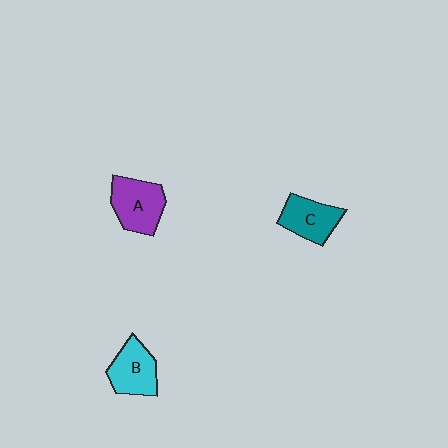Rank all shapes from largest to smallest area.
From largest to smallest: A (purple), B (cyan), C (teal).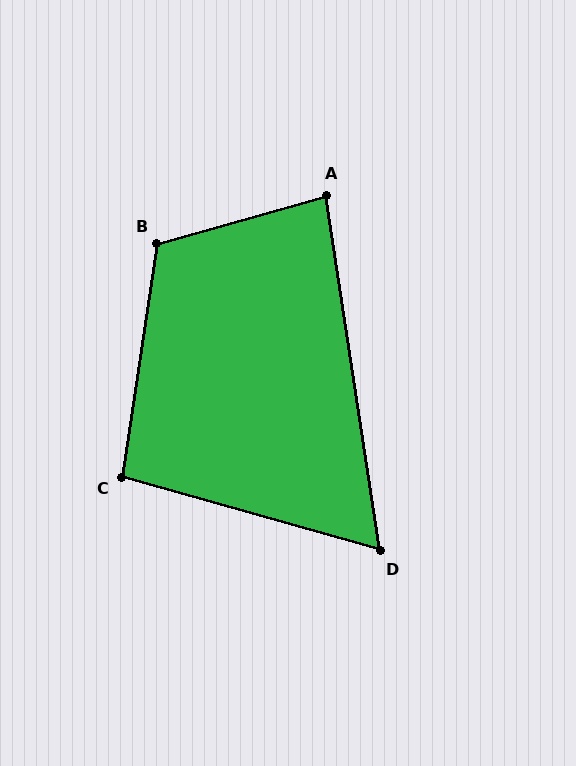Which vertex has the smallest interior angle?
D, at approximately 66 degrees.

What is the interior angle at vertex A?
Approximately 83 degrees (acute).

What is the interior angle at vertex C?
Approximately 97 degrees (obtuse).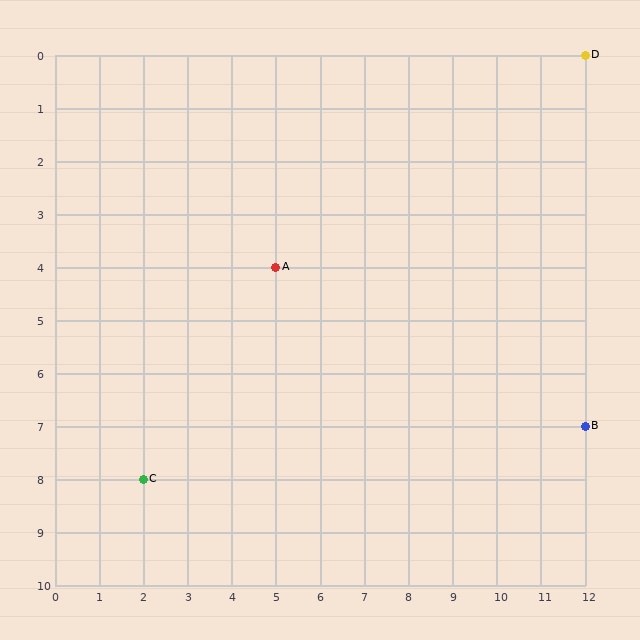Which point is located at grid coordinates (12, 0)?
Point D is at (12, 0).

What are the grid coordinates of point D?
Point D is at grid coordinates (12, 0).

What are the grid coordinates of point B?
Point B is at grid coordinates (12, 7).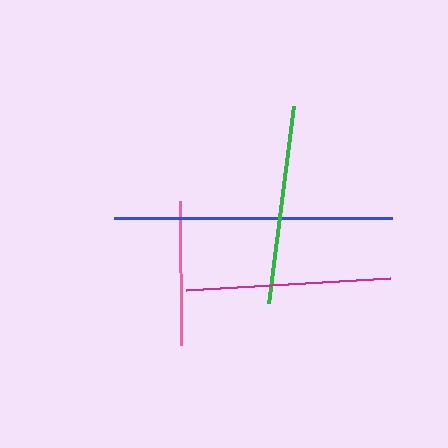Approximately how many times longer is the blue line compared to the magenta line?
The blue line is approximately 1.4 times the length of the magenta line.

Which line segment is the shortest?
The pink line is the shortest at approximately 144 pixels.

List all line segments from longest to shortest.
From longest to shortest: blue, magenta, green, pink.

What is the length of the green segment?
The green segment is approximately 199 pixels long.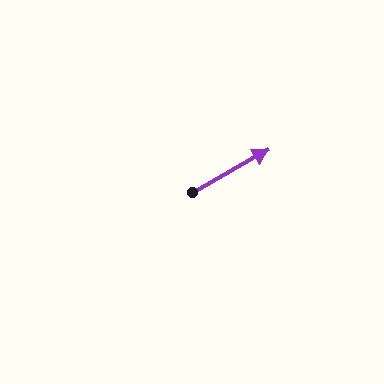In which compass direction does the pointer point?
Northeast.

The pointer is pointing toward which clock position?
Roughly 2 o'clock.